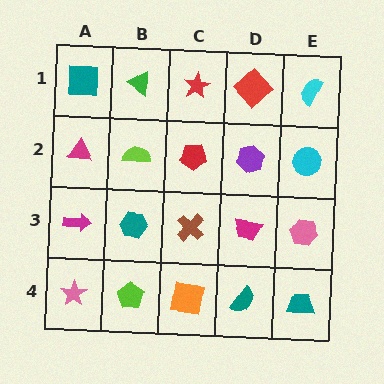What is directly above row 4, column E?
A pink hexagon.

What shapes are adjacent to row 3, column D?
A purple hexagon (row 2, column D), a teal semicircle (row 4, column D), a brown cross (row 3, column C), a pink hexagon (row 3, column E).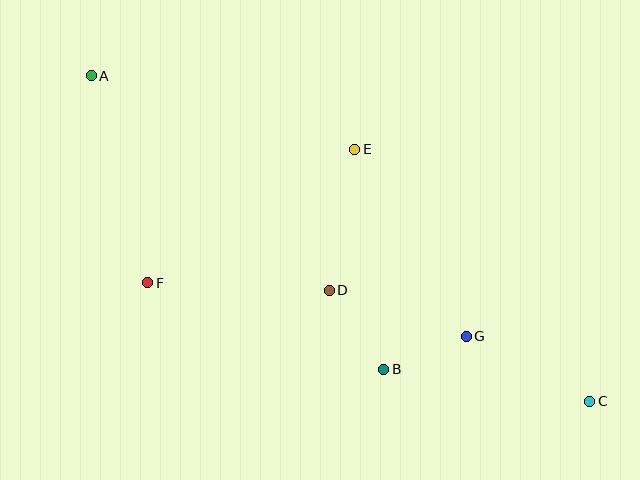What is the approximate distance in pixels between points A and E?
The distance between A and E is approximately 274 pixels.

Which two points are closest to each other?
Points B and G are closest to each other.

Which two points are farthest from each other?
Points A and C are farthest from each other.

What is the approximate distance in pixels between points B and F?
The distance between B and F is approximately 251 pixels.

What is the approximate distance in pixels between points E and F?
The distance between E and F is approximately 246 pixels.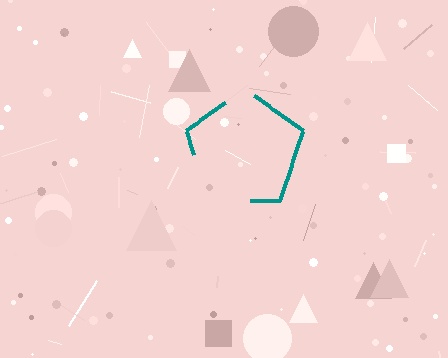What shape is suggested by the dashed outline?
The dashed outline suggests a pentagon.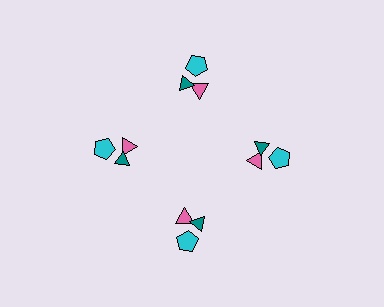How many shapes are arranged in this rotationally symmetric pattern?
There are 12 shapes, arranged in 4 groups of 3.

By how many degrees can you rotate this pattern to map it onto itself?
The pattern maps onto itself every 90 degrees of rotation.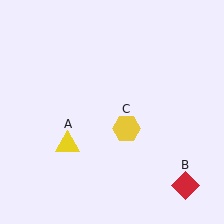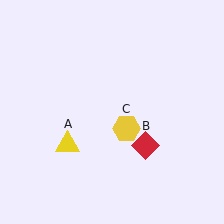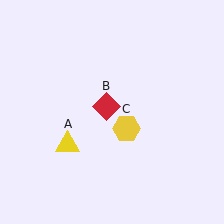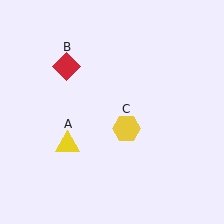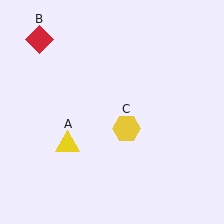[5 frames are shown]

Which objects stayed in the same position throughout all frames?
Yellow triangle (object A) and yellow hexagon (object C) remained stationary.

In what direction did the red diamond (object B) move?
The red diamond (object B) moved up and to the left.